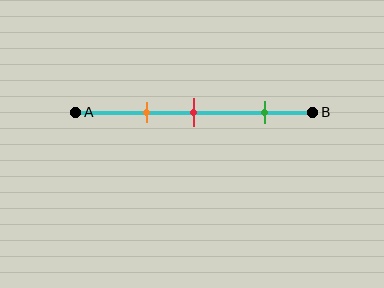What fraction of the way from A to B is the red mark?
The red mark is approximately 50% (0.5) of the way from A to B.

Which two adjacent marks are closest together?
The orange and red marks are the closest adjacent pair.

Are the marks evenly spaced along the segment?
No, the marks are not evenly spaced.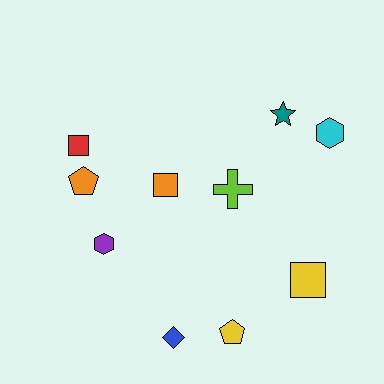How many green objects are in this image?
There are no green objects.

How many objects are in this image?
There are 10 objects.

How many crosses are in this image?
There is 1 cross.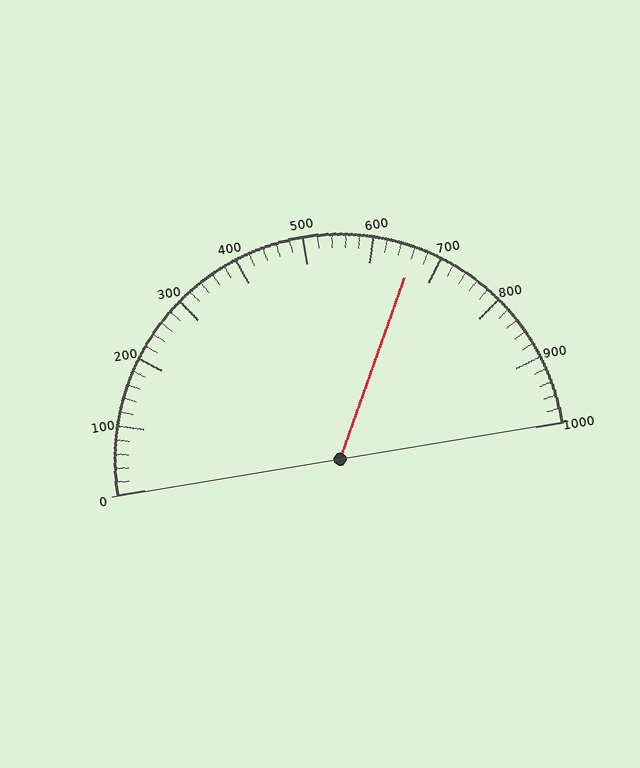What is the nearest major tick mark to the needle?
The nearest major tick mark is 700.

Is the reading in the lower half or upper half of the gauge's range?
The reading is in the upper half of the range (0 to 1000).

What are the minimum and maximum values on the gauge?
The gauge ranges from 0 to 1000.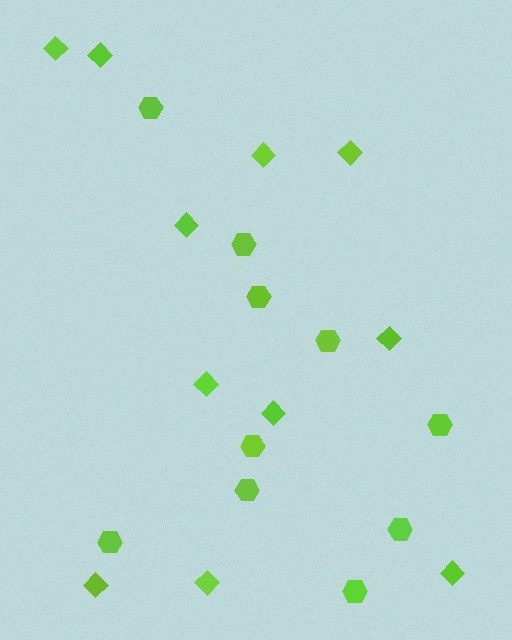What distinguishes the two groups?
There are 2 groups: one group of diamonds (11) and one group of hexagons (10).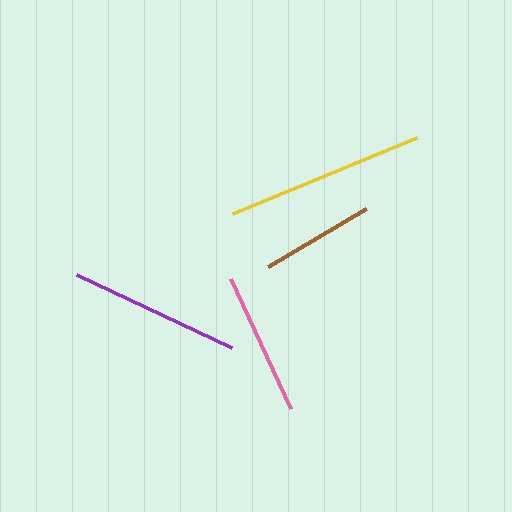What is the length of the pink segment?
The pink segment is approximately 143 pixels long.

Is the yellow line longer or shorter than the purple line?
The yellow line is longer than the purple line.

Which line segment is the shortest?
The brown line is the shortest at approximately 114 pixels.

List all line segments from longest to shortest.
From longest to shortest: yellow, purple, pink, brown.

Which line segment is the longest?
The yellow line is the longest at approximately 199 pixels.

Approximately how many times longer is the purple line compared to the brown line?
The purple line is approximately 1.5 times the length of the brown line.